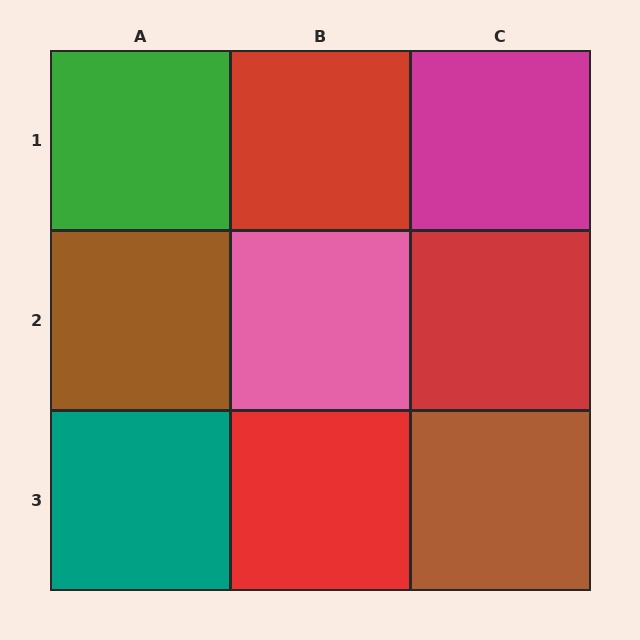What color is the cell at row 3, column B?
Red.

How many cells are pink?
1 cell is pink.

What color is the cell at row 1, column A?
Green.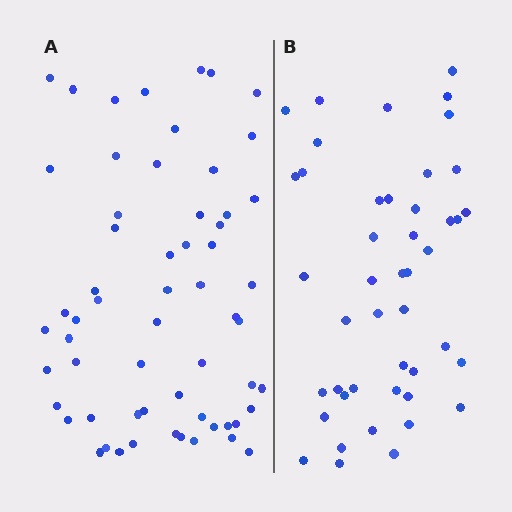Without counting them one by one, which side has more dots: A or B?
Region A (the left region) has more dots.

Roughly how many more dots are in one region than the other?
Region A has approximately 15 more dots than region B.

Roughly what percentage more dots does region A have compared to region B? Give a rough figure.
About 35% more.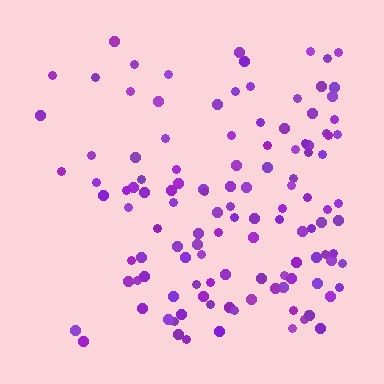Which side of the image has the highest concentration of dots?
The right.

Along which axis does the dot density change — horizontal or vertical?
Horizontal.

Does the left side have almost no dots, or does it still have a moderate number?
Still a moderate number, just noticeably fewer than the right.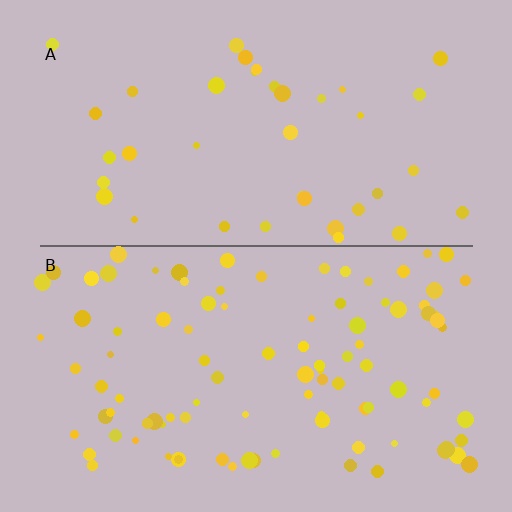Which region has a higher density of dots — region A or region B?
B (the bottom).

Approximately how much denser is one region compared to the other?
Approximately 2.6× — region B over region A.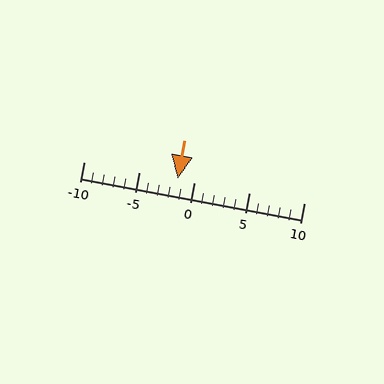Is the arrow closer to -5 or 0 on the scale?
The arrow is closer to 0.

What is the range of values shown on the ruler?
The ruler shows values from -10 to 10.